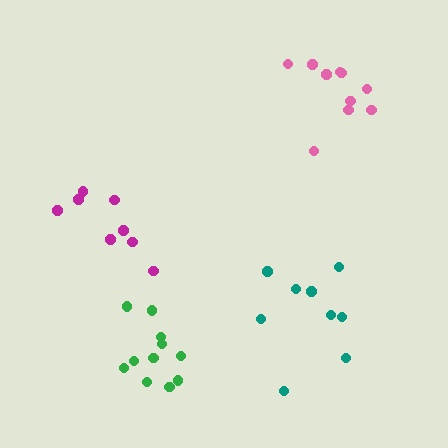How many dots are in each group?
Group 1: 8 dots, Group 2: 11 dots, Group 3: 9 dots, Group 4: 10 dots (38 total).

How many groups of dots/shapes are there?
There are 4 groups.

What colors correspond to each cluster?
The clusters are colored: magenta, green, teal, pink.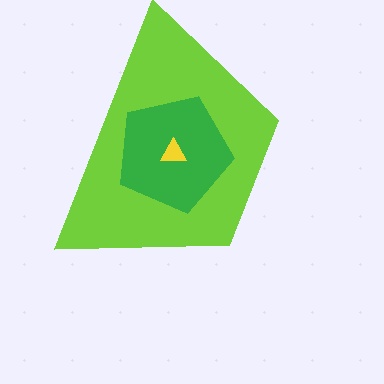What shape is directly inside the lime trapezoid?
The green pentagon.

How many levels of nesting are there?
3.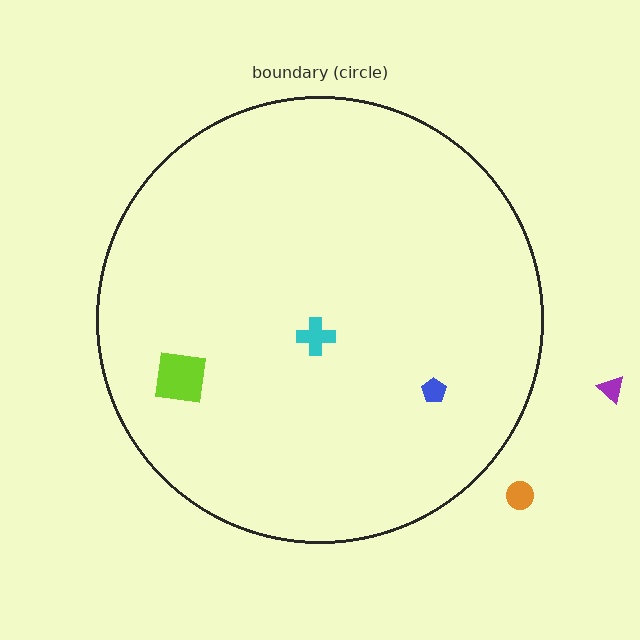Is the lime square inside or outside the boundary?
Inside.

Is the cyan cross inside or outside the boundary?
Inside.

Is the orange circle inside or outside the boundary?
Outside.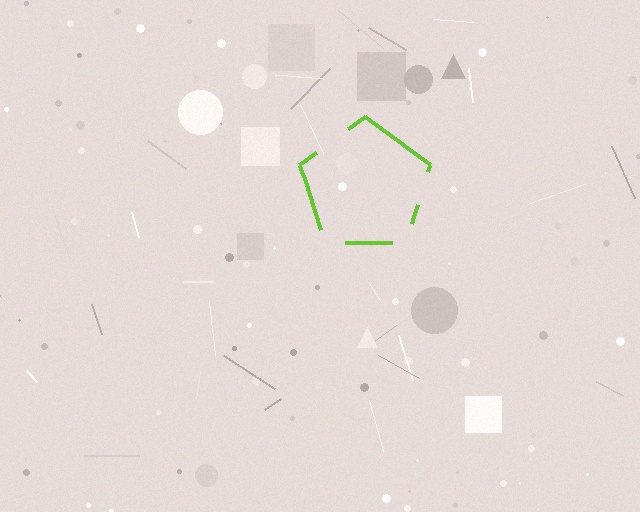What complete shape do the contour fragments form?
The contour fragments form a pentagon.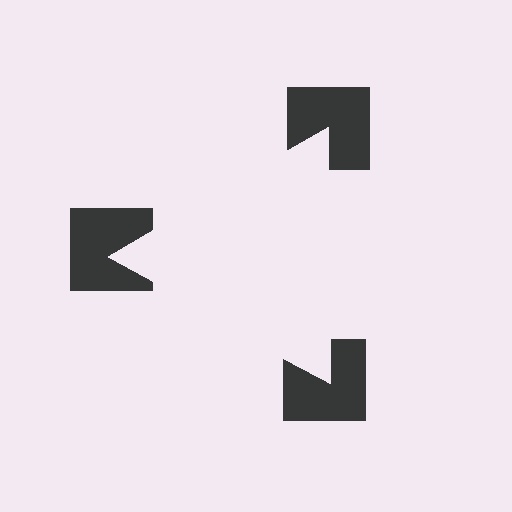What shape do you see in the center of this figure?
An illusory triangle — its edges are inferred from the aligned wedge cuts in the notched squares, not physically drawn.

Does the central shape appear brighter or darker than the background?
It typically appears slightly brighter than the background, even though no actual brightness change is drawn.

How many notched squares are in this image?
There are 3 — one at each vertex of the illusory triangle.